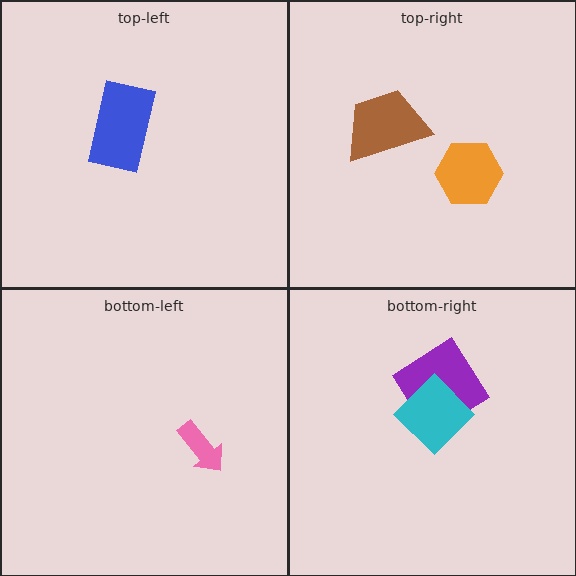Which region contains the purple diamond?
The bottom-right region.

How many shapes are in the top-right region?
2.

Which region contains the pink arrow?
The bottom-left region.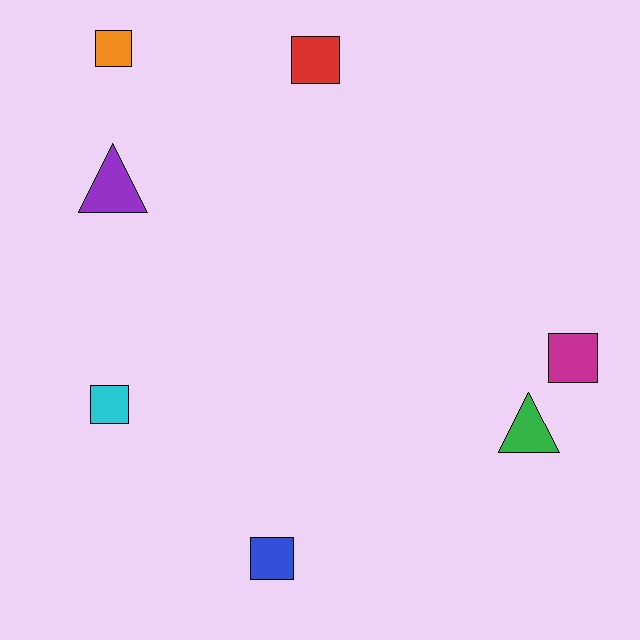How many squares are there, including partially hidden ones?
There are 5 squares.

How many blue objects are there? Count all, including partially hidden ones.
There is 1 blue object.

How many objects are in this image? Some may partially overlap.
There are 7 objects.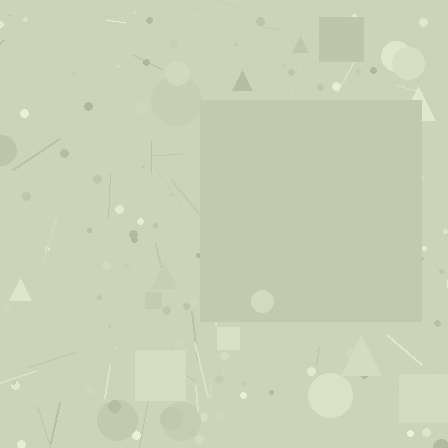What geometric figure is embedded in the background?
A square is embedded in the background.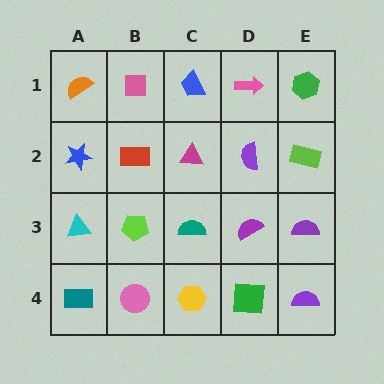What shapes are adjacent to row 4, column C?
A teal semicircle (row 3, column C), a pink circle (row 4, column B), a green square (row 4, column D).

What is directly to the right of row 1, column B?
A blue trapezoid.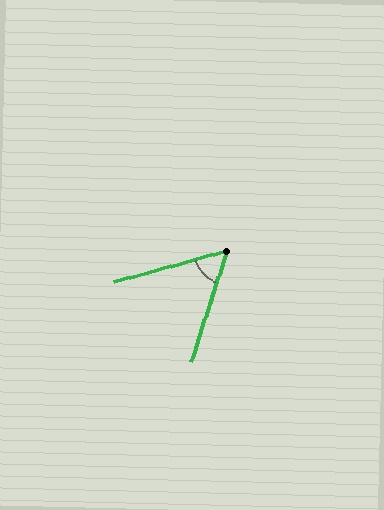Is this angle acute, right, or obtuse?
It is acute.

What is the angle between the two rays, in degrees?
Approximately 56 degrees.